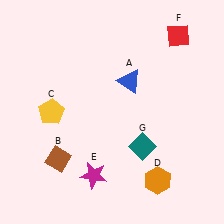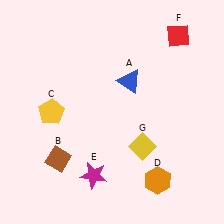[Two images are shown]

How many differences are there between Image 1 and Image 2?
There is 1 difference between the two images.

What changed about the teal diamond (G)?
In Image 1, G is teal. In Image 2, it changed to yellow.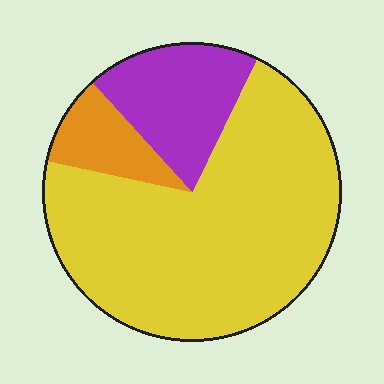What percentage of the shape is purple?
Purple takes up about one fifth (1/5) of the shape.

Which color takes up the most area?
Yellow, at roughly 70%.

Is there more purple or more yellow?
Yellow.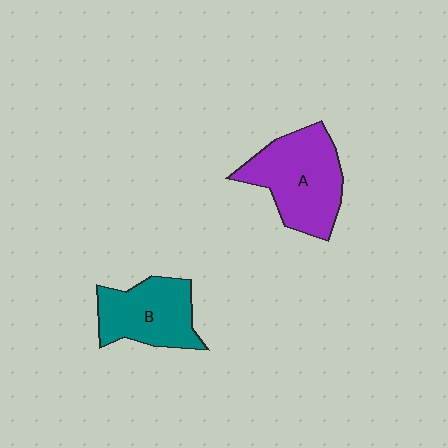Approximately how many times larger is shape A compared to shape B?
Approximately 1.3 times.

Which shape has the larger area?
Shape A (purple).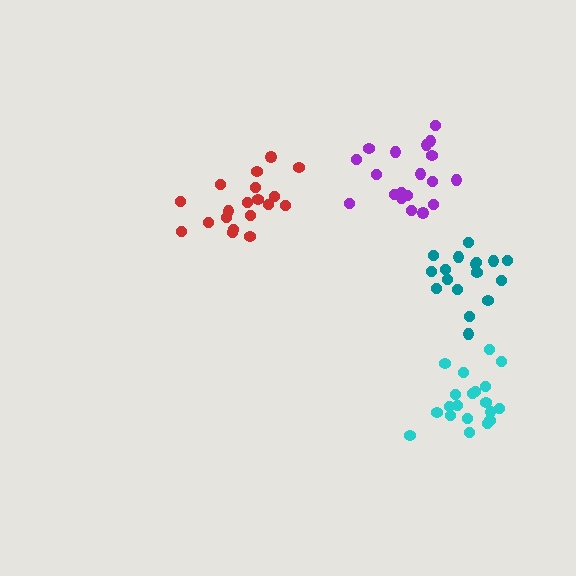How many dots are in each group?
Group 1: 19 dots, Group 2: 17 dots, Group 3: 20 dots, Group 4: 19 dots (75 total).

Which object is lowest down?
The cyan cluster is bottommost.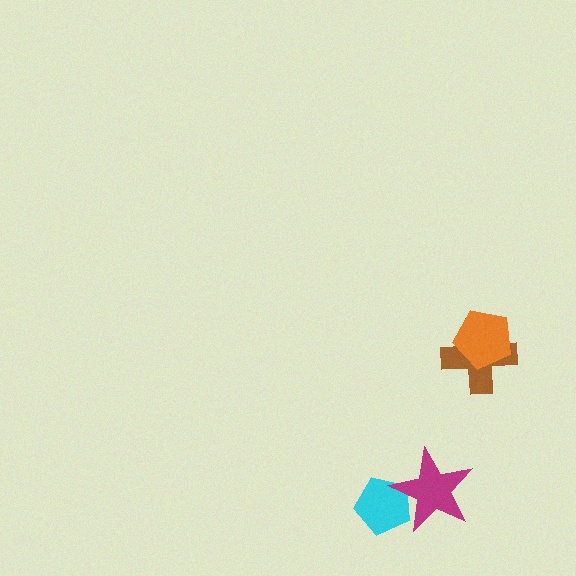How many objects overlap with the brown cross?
1 object overlaps with the brown cross.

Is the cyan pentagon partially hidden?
Yes, it is partially covered by another shape.